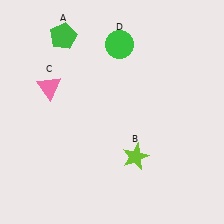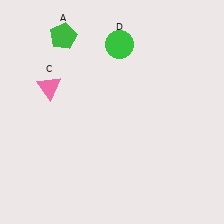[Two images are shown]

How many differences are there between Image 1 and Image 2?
There is 1 difference between the two images.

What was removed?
The lime star (B) was removed in Image 2.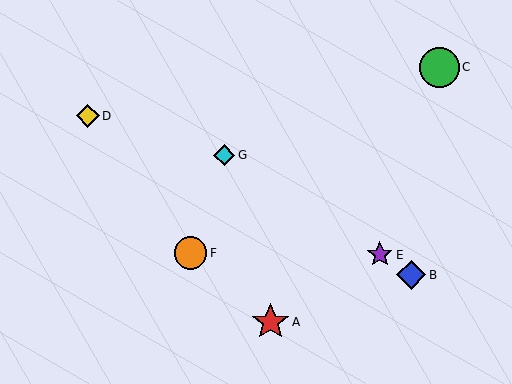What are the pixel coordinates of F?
Object F is at (191, 253).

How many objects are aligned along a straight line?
3 objects (B, E, G) are aligned along a straight line.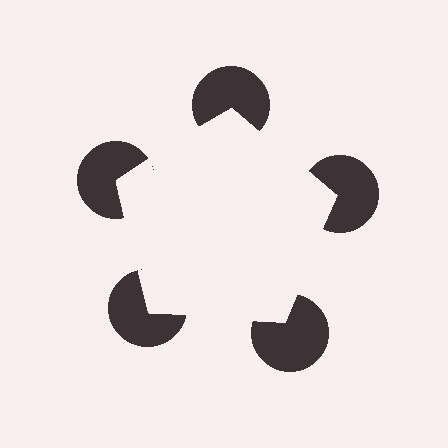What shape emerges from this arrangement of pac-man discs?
An illusory pentagon — its edges are inferred from the aligned wedge cuts in the pac-man discs, not physically drawn.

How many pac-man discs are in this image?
There are 5 — one at each vertex of the illusory pentagon.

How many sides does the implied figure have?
5 sides.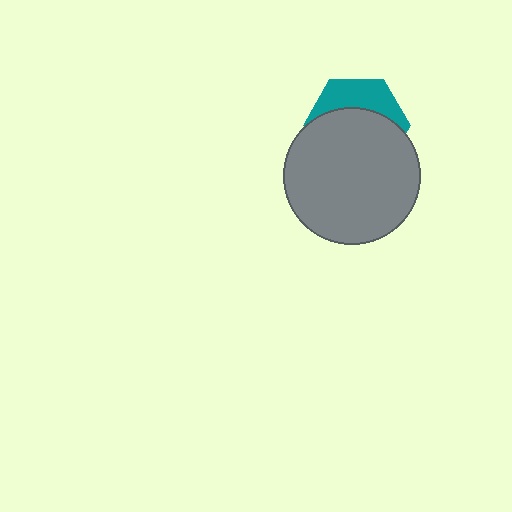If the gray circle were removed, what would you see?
You would see the complete teal hexagon.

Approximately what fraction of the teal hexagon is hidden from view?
Roughly 65% of the teal hexagon is hidden behind the gray circle.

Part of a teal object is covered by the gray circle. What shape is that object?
It is a hexagon.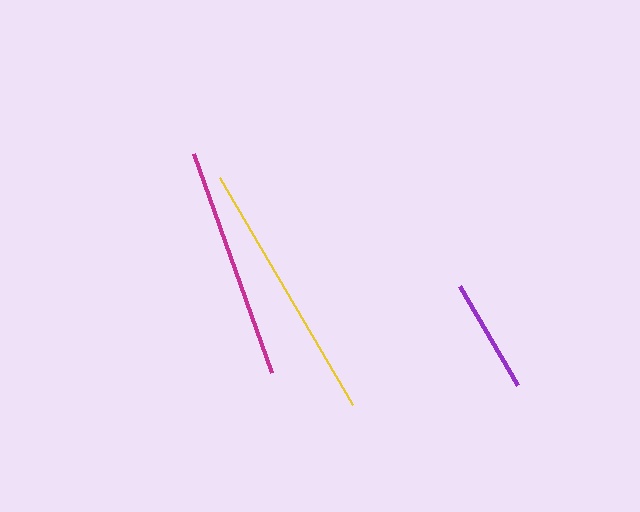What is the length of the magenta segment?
The magenta segment is approximately 232 pixels long.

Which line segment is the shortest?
The purple line is the shortest at approximately 115 pixels.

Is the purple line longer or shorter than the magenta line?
The magenta line is longer than the purple line.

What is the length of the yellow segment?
The yellow segment is approximately 264 pixels long.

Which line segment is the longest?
The yellow line is the longest at approximately 264 pixels.